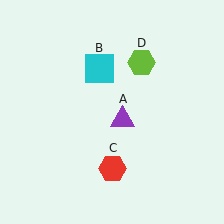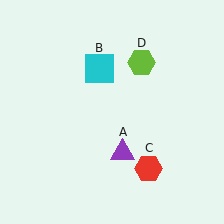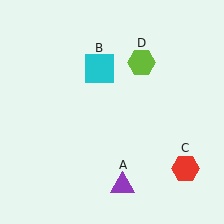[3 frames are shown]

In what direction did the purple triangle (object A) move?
The purple triangle (object A) moved down.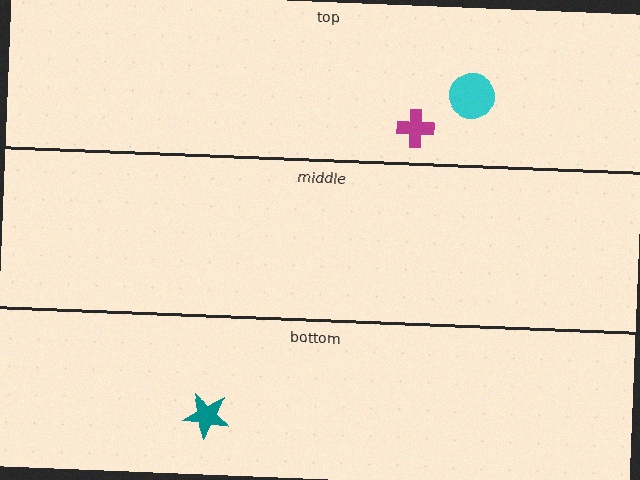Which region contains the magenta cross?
The top region.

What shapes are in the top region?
The cyan circle, the magenta cross.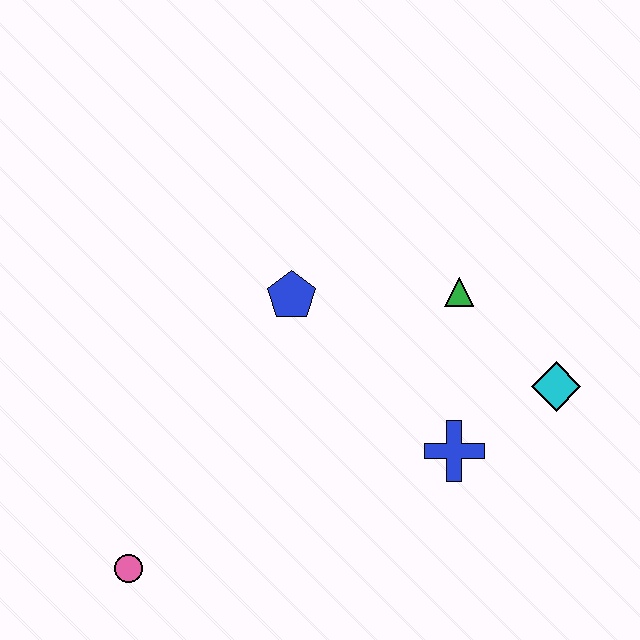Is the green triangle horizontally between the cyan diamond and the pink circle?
Yes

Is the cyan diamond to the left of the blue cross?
No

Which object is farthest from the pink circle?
The cyan diamond is farthest from the pink circle.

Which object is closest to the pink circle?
The blue pentagon is closest to the pink circle.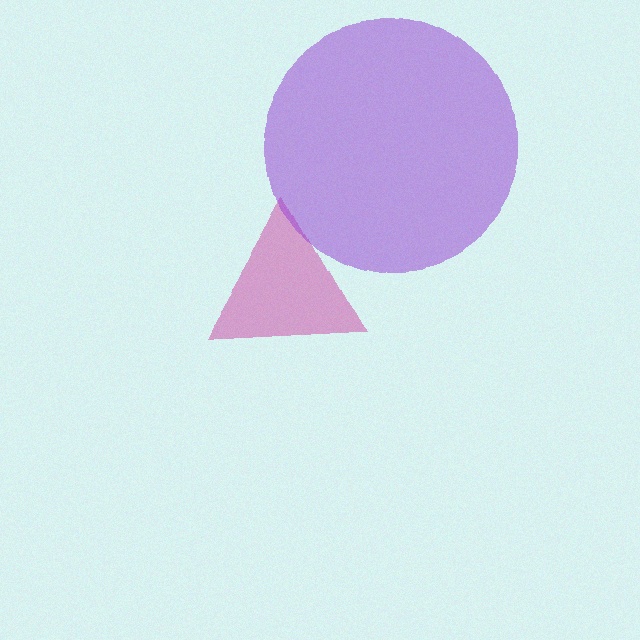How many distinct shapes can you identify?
There are 2 distinct shapes: a magenta triangle, a purple circle.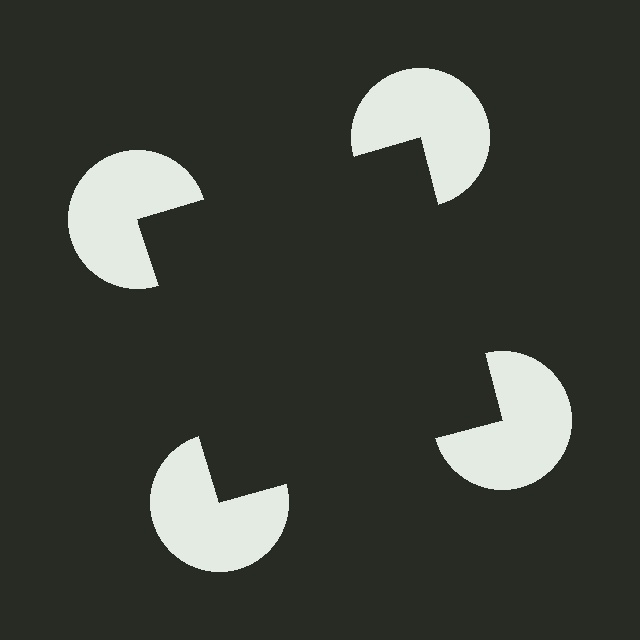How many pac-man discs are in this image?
There are 4 — one at each vertex of the illusory square.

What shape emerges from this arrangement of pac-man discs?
An illusory square — its edges are inferred from the aligned wedge cuts in the pac-man discs, not physically drawn.